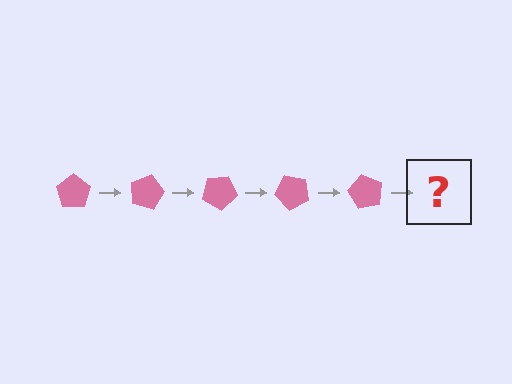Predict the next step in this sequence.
The next step is a pink pentagon rotated 75 degrees.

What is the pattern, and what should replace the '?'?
The pattern is that the pentagon rotates 15 degrees each step. The '?' should be a pink pentagon rotated 75 degrees.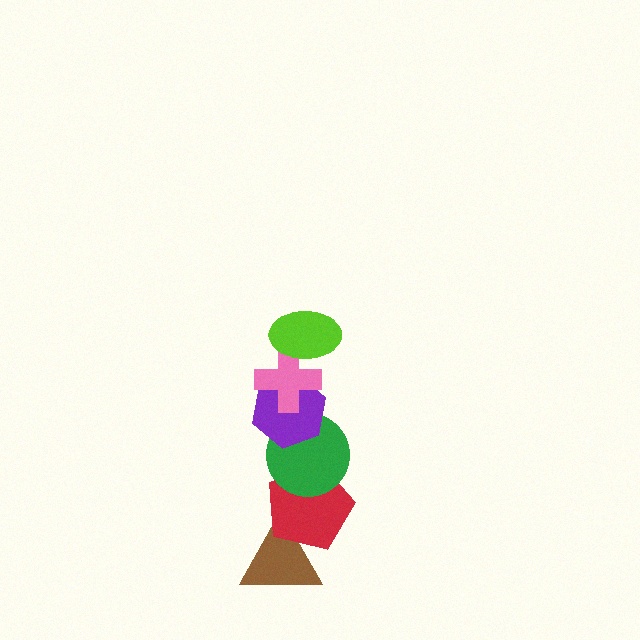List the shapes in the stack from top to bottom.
From top to bottom: the lime ellipse, the pink cross, the purple hexagon, the green circle, the red pentagon, the brown triangle.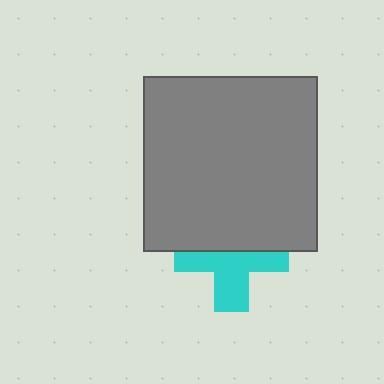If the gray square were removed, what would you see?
You would see the complete cyan cross.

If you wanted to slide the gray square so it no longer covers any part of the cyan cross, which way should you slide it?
Slide it up — that is the most direct way to separate the two shapes.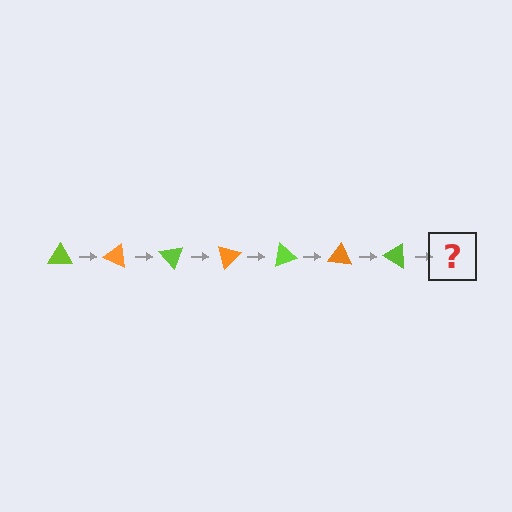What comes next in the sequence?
The next element should be an orange triangle, rotated 175 degrees from the start.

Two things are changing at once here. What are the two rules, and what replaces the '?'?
The two rules are that it rotates 25 degrees each step and the color cycles through lime and orange. The '?' should be an orange triangle, rotated 175 degrees from the start.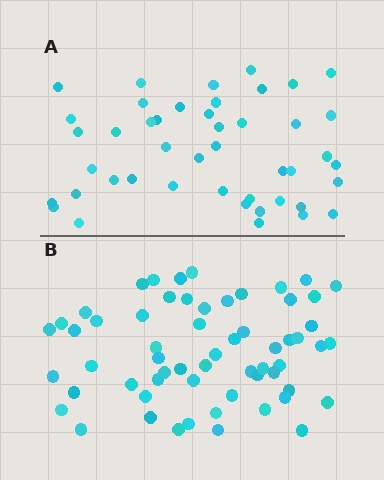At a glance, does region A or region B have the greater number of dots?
Region B (the bottom region) has more dots.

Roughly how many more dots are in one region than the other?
Region B has approximately 15 more dots than region A.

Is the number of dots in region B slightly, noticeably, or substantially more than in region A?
Region B has noticeably more, but not dramatically so. The ratio is roughly 1.3 to 1.